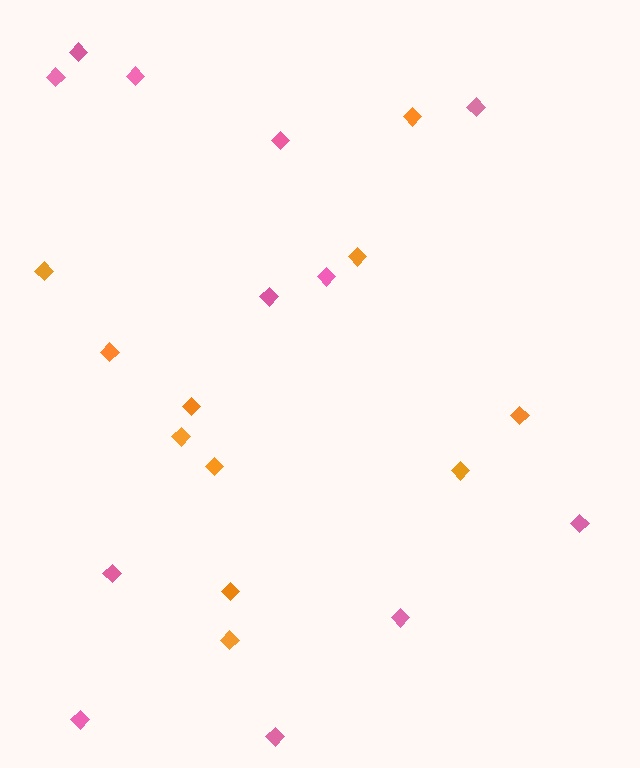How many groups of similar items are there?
There are 2 groups: one group of pink diamonds (12) and one group of orange diamonds (11).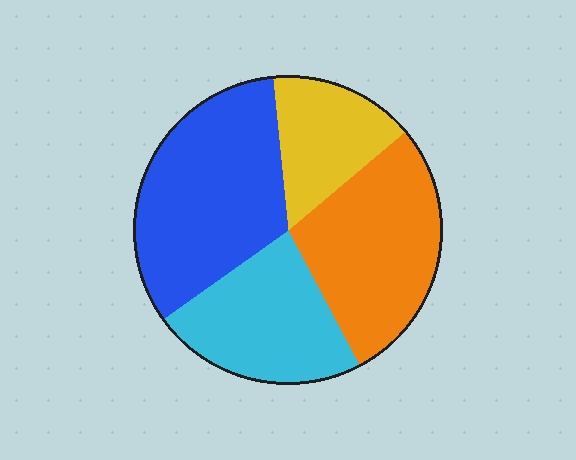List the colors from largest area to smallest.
From largest to smallest: blue, orange, cyan, yellow.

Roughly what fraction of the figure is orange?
Orange covers 28% of the figure.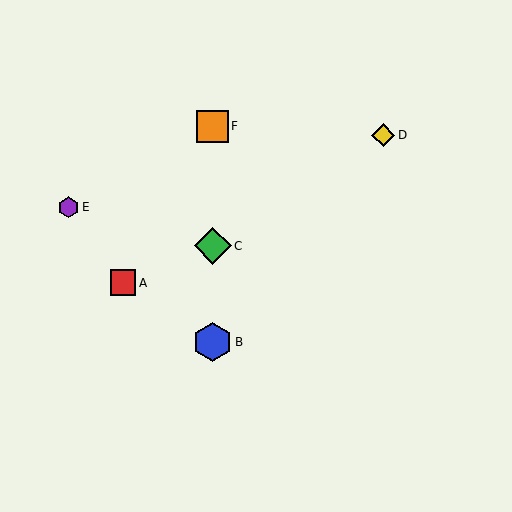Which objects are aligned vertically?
Objects B, C, F are aligned vertically.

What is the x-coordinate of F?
Object F is at x≈213.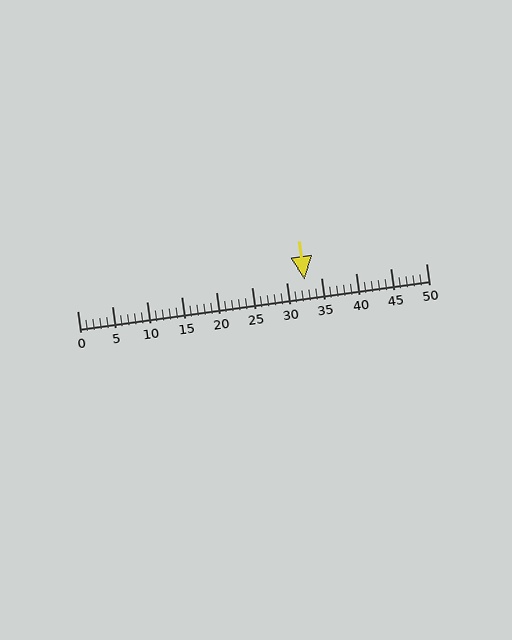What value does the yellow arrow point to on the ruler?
The yellow arrow points to approximately 33.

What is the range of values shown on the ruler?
The ruler shows values from 0 to 50.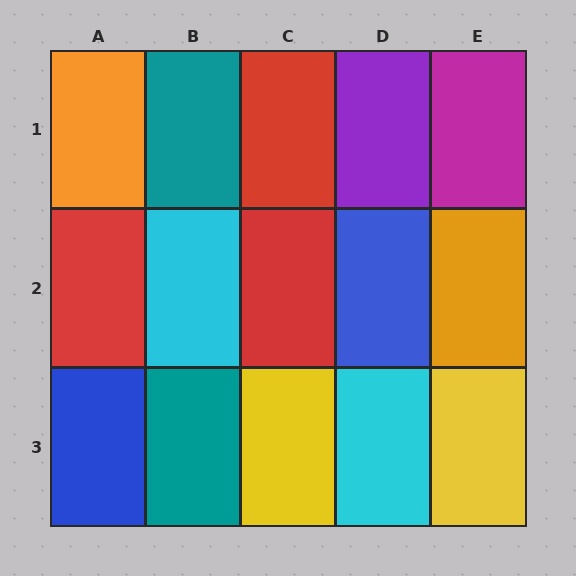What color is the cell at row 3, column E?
Yellow.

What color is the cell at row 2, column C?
Red.